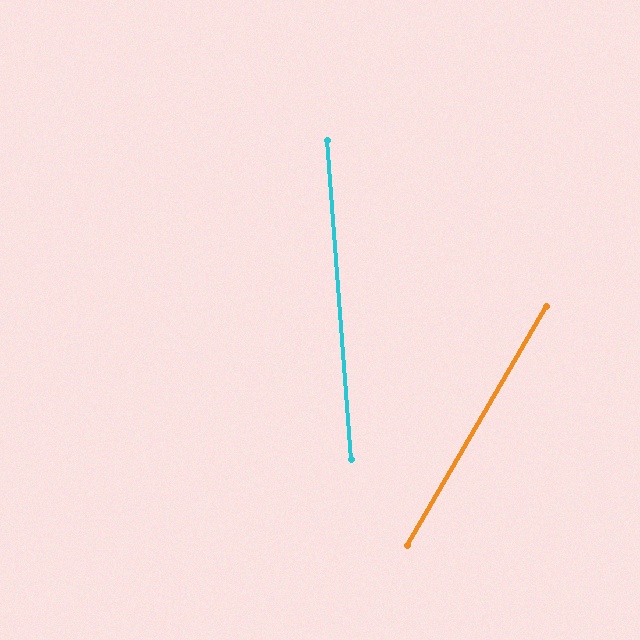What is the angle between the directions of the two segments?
Approximately 35 degrees.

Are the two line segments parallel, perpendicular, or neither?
Neither parallel nor perpendicular — they differ by about 35°.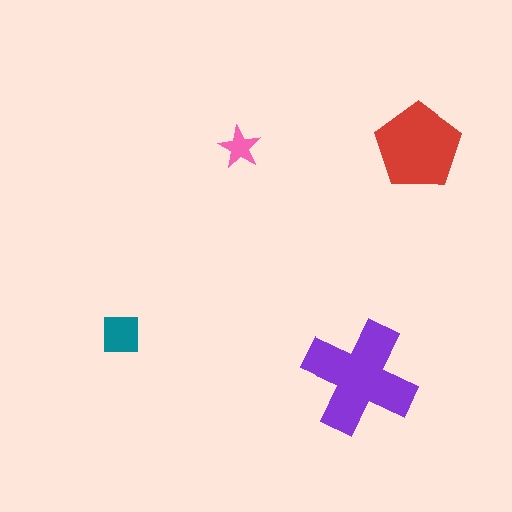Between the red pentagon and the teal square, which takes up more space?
The red pentagon.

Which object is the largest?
The purple cross.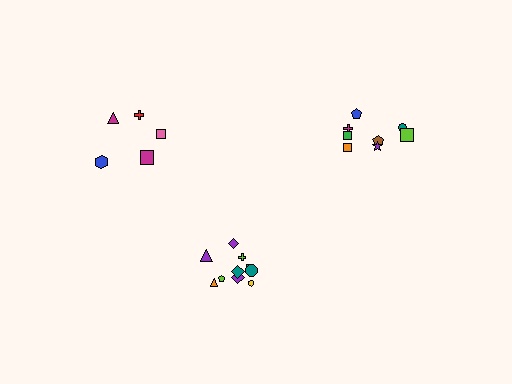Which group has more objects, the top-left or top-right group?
The top-right group.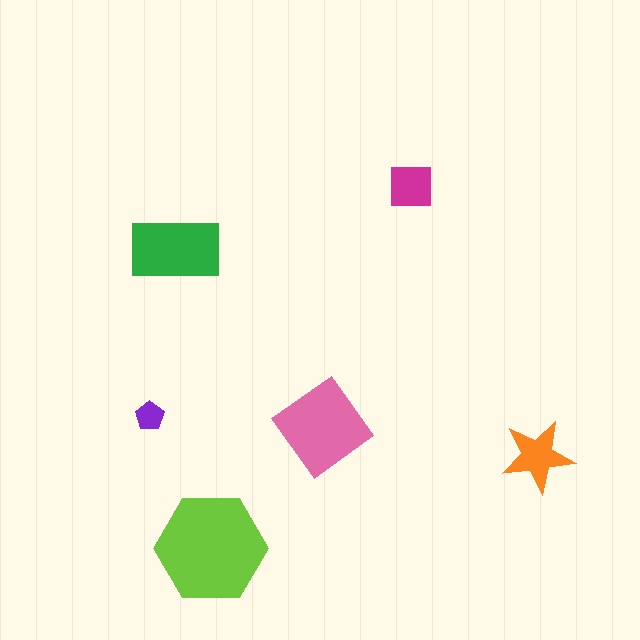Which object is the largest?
The lime hexagon.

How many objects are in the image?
There are 6 objects in the image.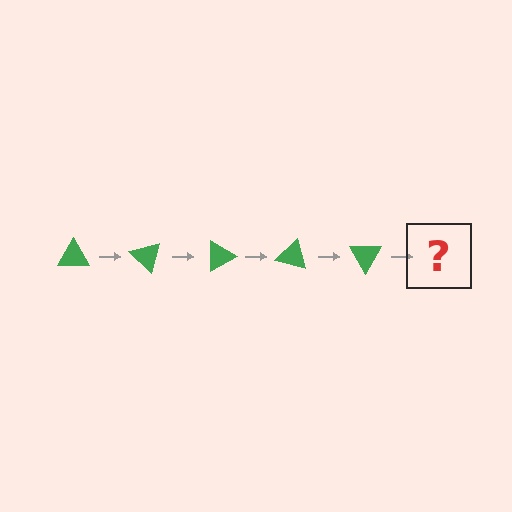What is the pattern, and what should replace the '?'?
The pattern is that the triangle rotates 45 degrees each step. The '?' should be a green triangle rotated 225 degrees.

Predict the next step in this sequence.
The next step is a green triangle rotated 225 degrees.